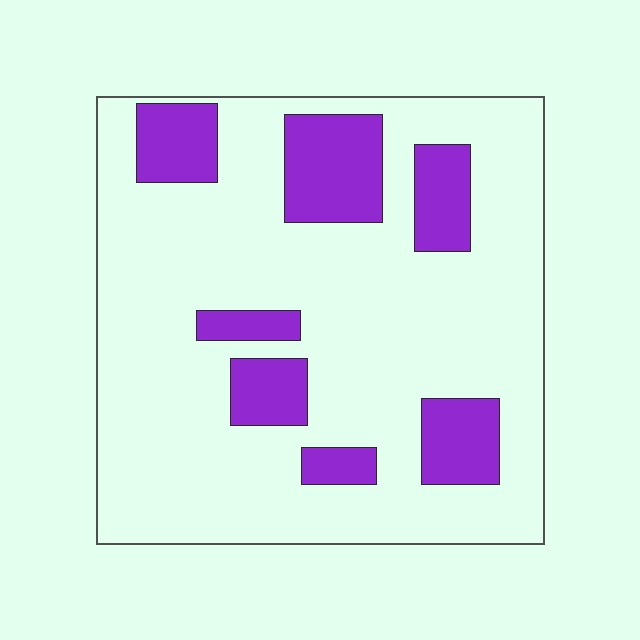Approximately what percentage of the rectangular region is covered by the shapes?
Approximately 20%.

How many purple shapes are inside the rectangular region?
7.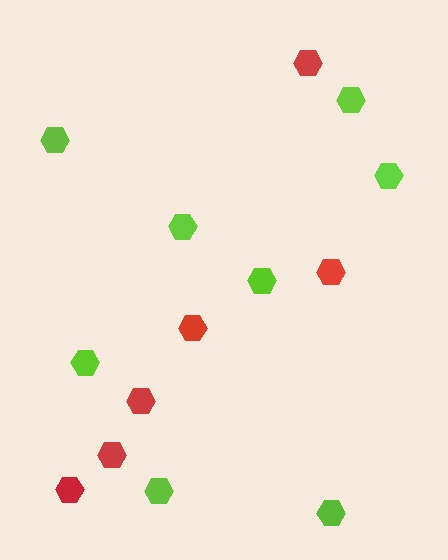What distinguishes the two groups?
There are 2 groups: one group of lime hexagons (8) and one group of red hexagons (6).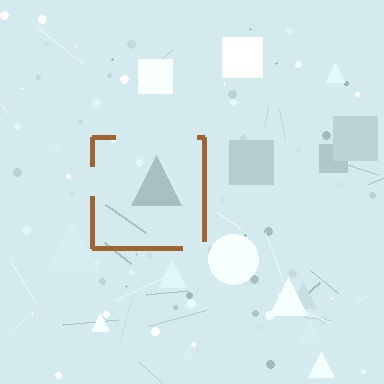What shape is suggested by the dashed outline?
The dashed outline suggests a square.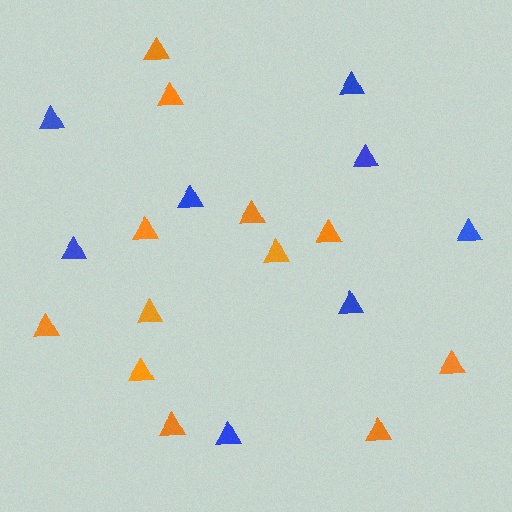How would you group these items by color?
There are 2 groups: one group of blue triangles (8) and one group of orange triangles (12).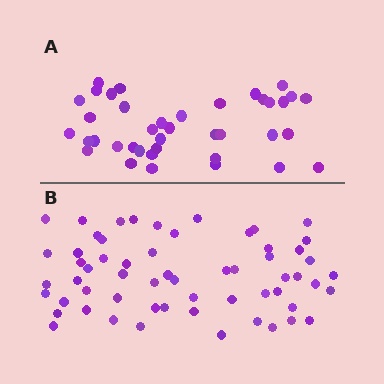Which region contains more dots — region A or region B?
Region B (the bottom region) has more dots.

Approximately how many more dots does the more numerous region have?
Region B has approximately 20 more dots than region A.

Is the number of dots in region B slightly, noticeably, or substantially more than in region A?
Region B has substantially more. The ratio is roughly 1.5 to 1.